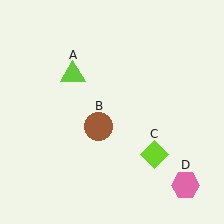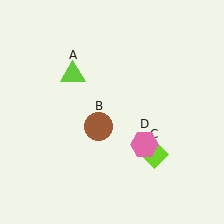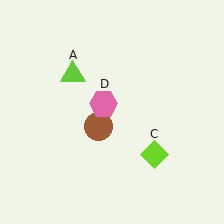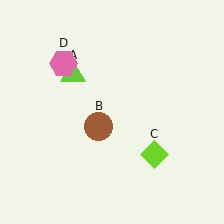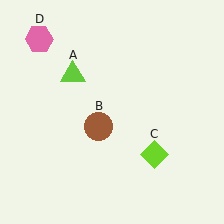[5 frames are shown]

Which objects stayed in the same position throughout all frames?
Lime triangle (object A) and brown circle (object B) and lime diamond (object C) remained stationary.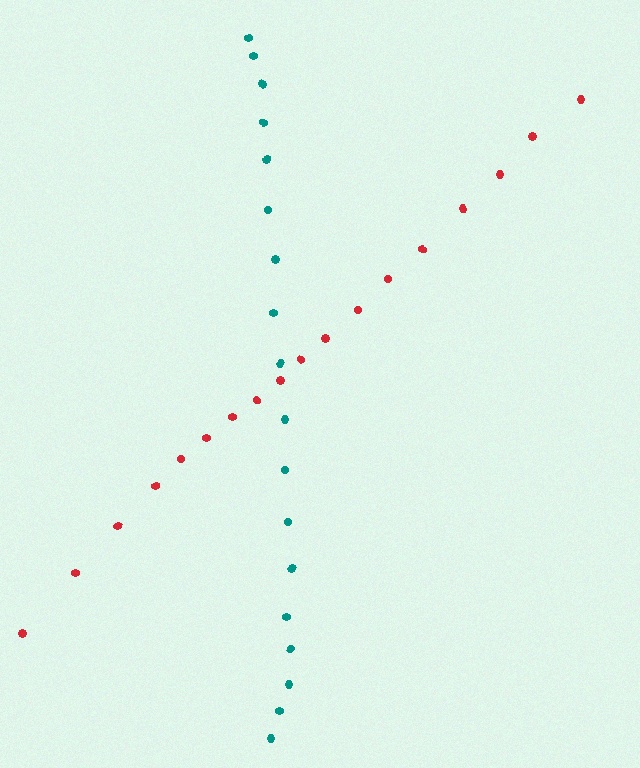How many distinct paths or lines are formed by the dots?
There are 2 distinct paths.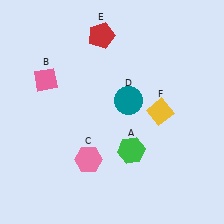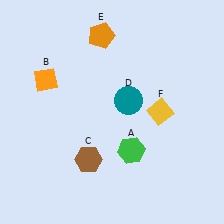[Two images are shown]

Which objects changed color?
B changed from pink to orange. C changed from pink to brown. E changed from red to orange.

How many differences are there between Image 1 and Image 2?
There are 3 differences between the two images.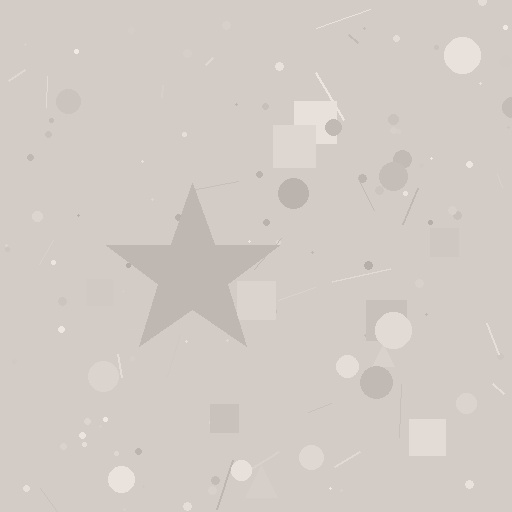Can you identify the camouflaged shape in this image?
The camouflaged shape is a star.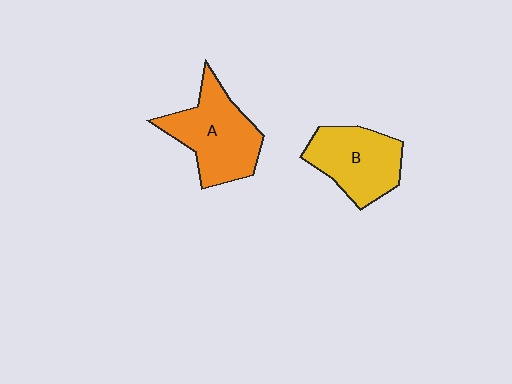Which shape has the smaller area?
Shape B (yellow).